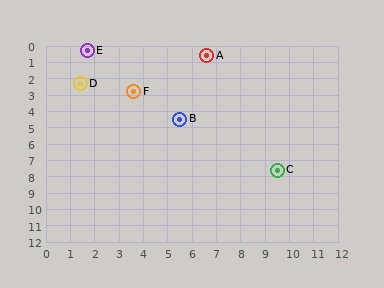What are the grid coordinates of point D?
Point D is at approximately (1.4, 2.3).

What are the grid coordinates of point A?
Point A is at approximately (6.6, 0.6).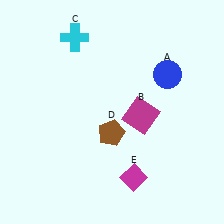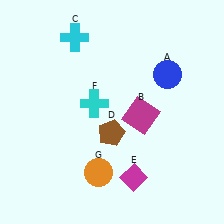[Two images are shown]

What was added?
A cyan cross (F), an orange circle (G) were added in Image 2.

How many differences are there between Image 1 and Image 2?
There are 2 differences between the two images.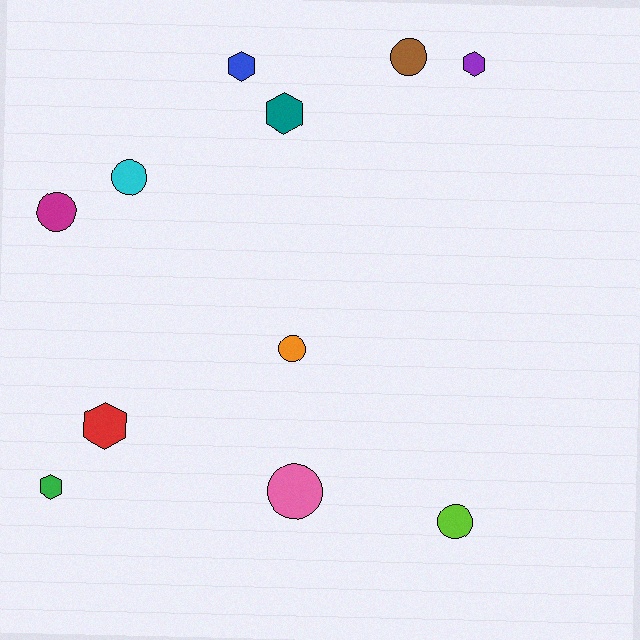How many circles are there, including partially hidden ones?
There are 6 circles.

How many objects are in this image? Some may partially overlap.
There are 11 objects.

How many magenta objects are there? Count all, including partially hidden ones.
There is 1 magenta object.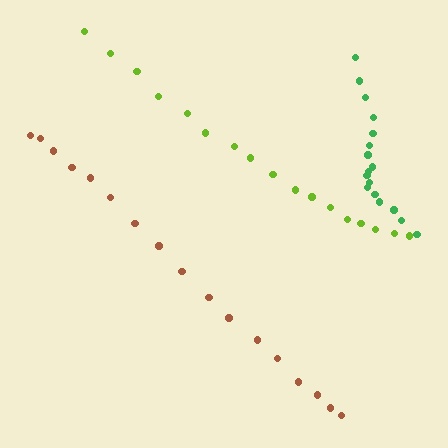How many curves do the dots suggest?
There are 3 distinct paths.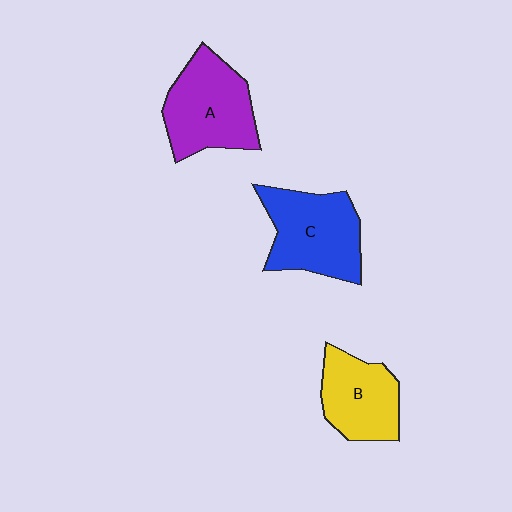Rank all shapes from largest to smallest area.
From largest to smallest: C (blue), A (purple), B (yellow).